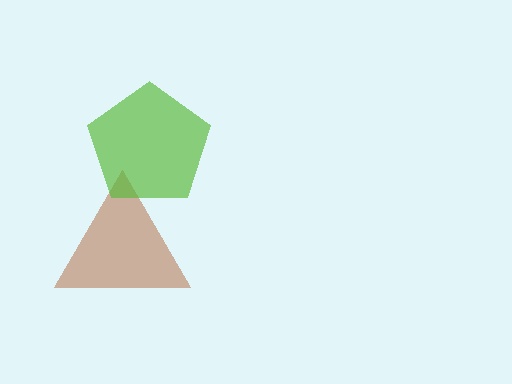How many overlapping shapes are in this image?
There are 2 overlapping shapes in the image.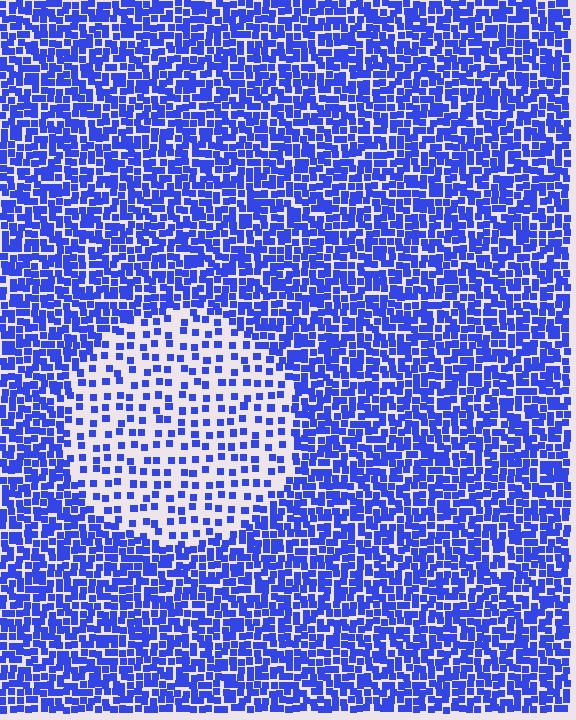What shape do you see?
I see a circle.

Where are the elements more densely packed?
The elements are more densely packed outside the circle boundary.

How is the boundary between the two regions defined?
The boundary is defined by a change in element density (approximately 2.5x ratio). All elements are the same color, size, and shape.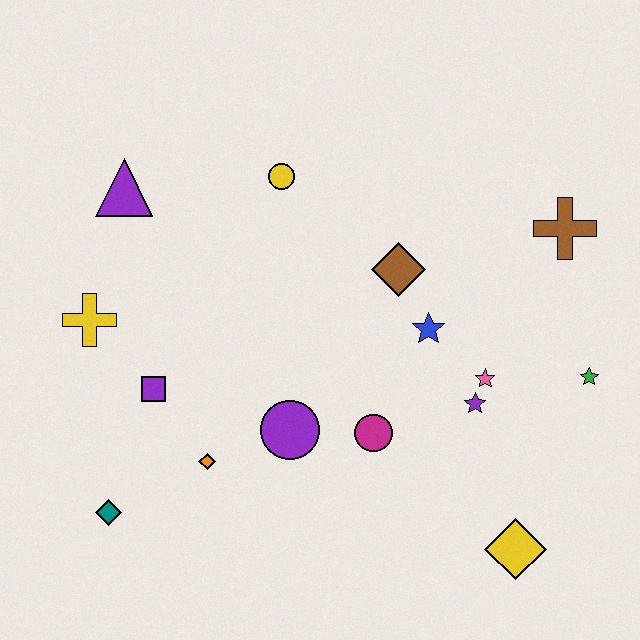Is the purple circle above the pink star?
No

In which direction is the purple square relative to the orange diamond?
The purple square is above the orange diamond.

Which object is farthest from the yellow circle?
The yellow diamond is farthest from the yellow circle.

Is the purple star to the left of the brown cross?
Yes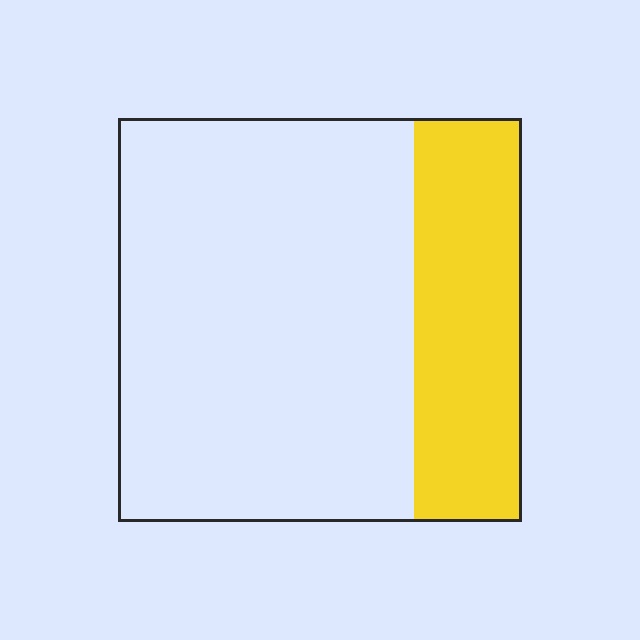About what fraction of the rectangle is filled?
About one quarter (1/4).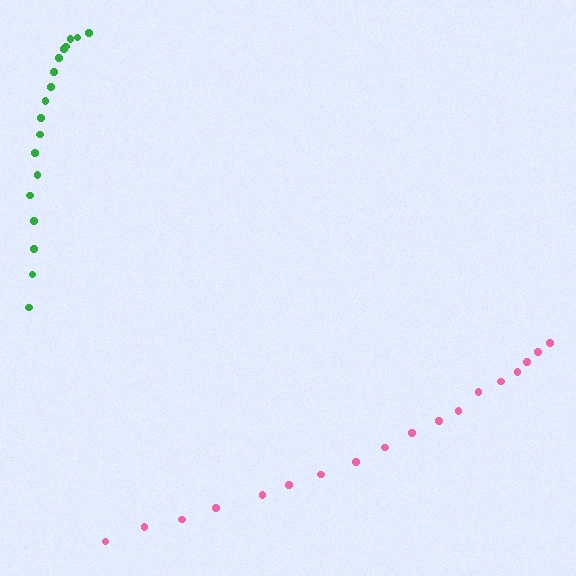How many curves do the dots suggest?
There are 2 distinct paths.